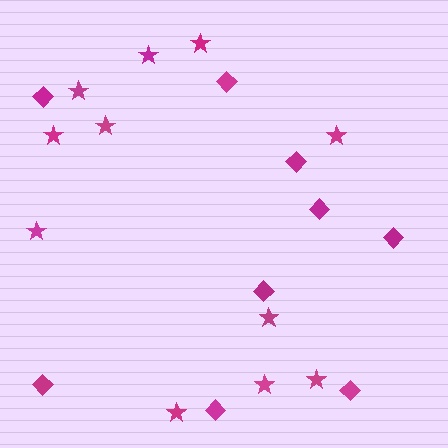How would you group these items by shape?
There are 2 groups: one group of diamonds (9) and one group of stars (11).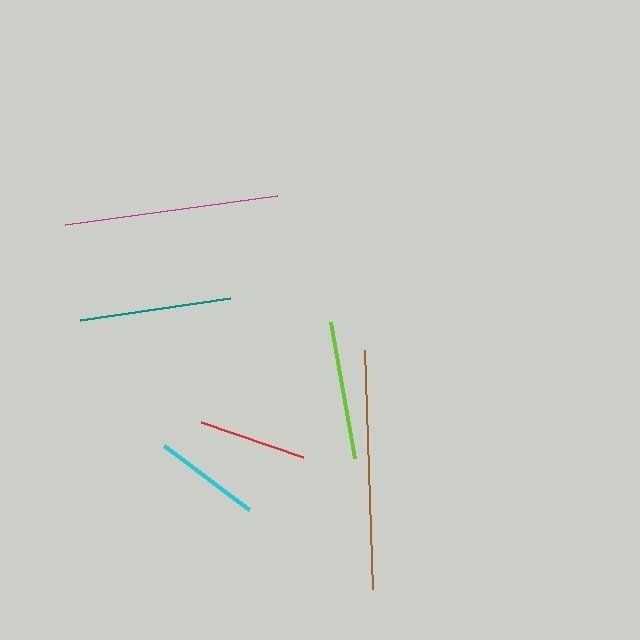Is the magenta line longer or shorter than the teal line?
The magenta line is longer than the teal line.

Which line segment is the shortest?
The cyan line is the shortest at approximately 106 pixels.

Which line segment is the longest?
The brown line is the longest at approximately 240 pixels.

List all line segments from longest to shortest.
From longest to shortest: brown, magenta, teal, lime, red, cyan.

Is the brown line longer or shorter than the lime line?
The brown line is longer than the lime line.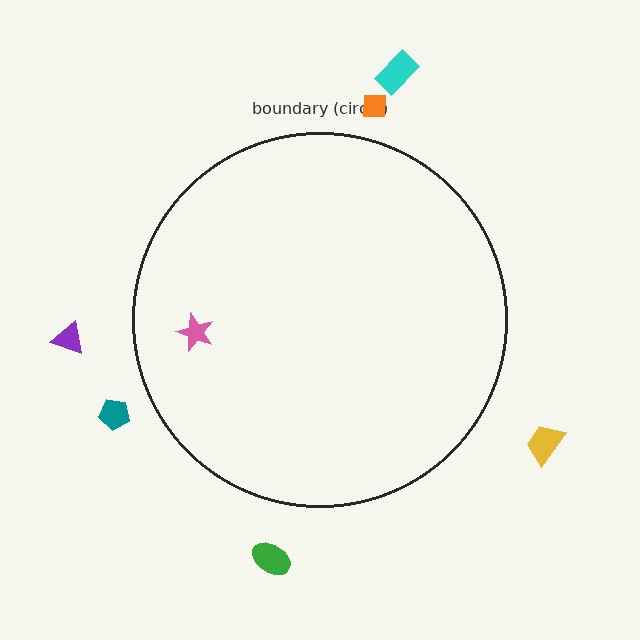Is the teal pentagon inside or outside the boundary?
Outside.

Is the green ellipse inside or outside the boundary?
Outside.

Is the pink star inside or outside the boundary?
Inside.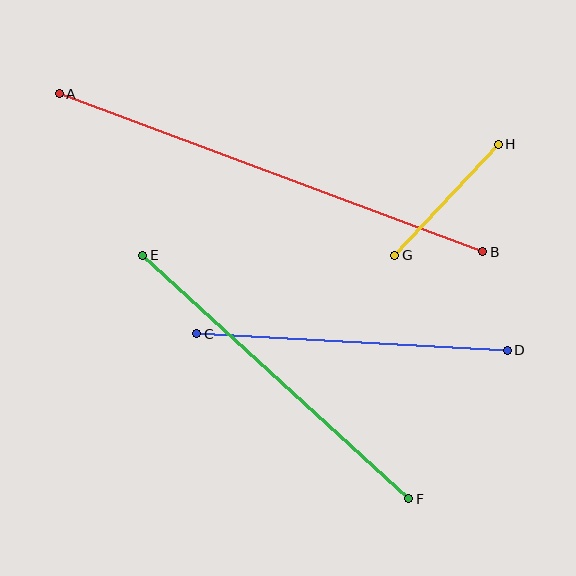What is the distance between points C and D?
The distance is approximately 311 pixels.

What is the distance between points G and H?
The distance is approximately 152 pixels.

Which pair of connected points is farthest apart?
Points A and B are farthest apart.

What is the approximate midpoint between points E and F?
The midpoint is at approximately (276, 377) pixels.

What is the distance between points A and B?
The distance is approximately 452 pixels.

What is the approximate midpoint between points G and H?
The midpoint is at approximately (446, 200) pixels.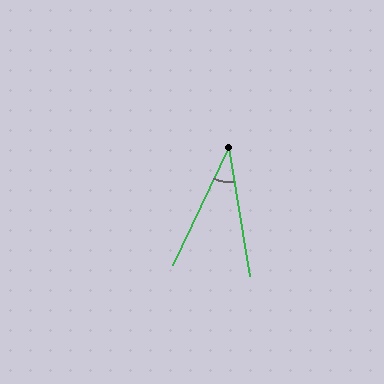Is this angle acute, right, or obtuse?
It is acute.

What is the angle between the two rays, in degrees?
Approximately 35 degrees.